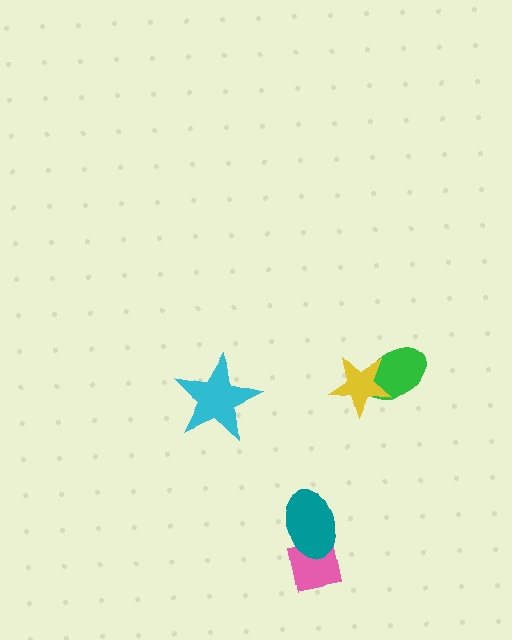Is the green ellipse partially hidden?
Yes, it is partially covered by another shape.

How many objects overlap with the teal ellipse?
1 object overlaps with the teal ellipse.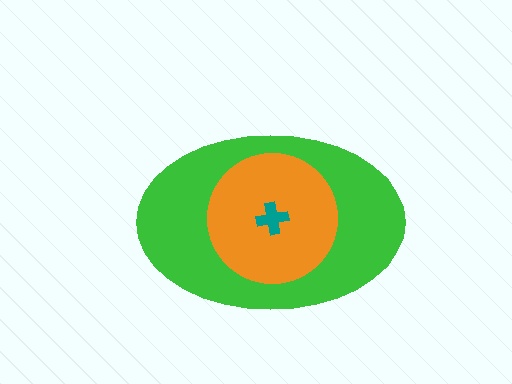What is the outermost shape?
The green ellipse.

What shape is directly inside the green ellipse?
The orange circle.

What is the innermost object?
The teal cross.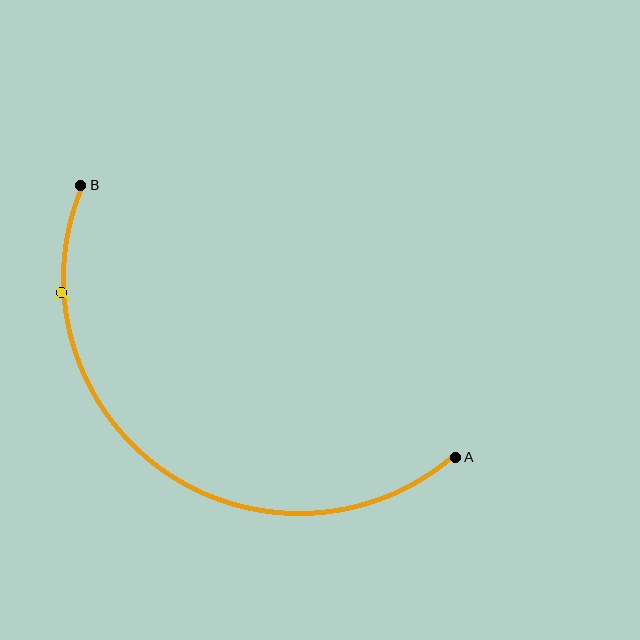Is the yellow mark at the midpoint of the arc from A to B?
No. The yellow mark lies on the arc but is closer to endpoint B. The arc midpoint would be at the point on the curve equidistant along the arc from both A and B.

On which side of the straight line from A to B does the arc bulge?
The arc bulges below and to the left of the straight line connecting A and B.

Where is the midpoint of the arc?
The arc midpoint is the point on the curve farthest from the straight line joining A and B. It sits below and to the left of that line.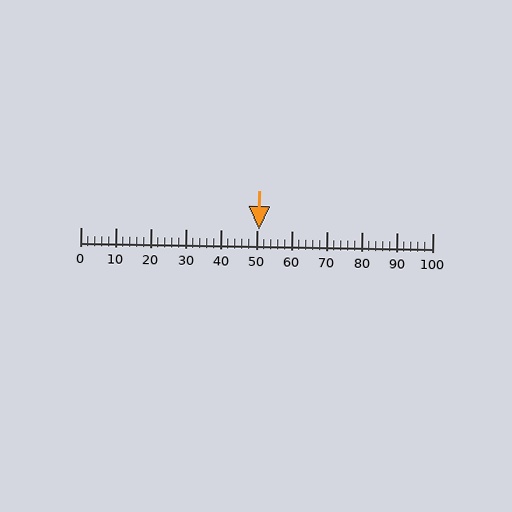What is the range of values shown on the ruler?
The ruler shows values from 0 to 100.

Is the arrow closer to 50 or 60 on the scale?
The arrow is closer to 50.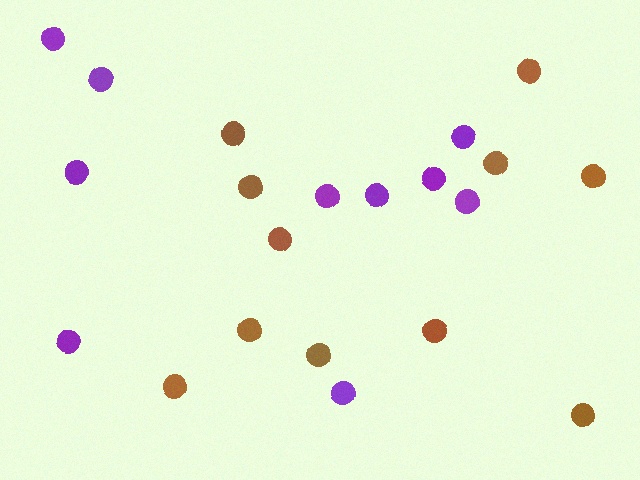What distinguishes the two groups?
There are 2 groups: one group of brown circles (11) and one group of purple circles (10).